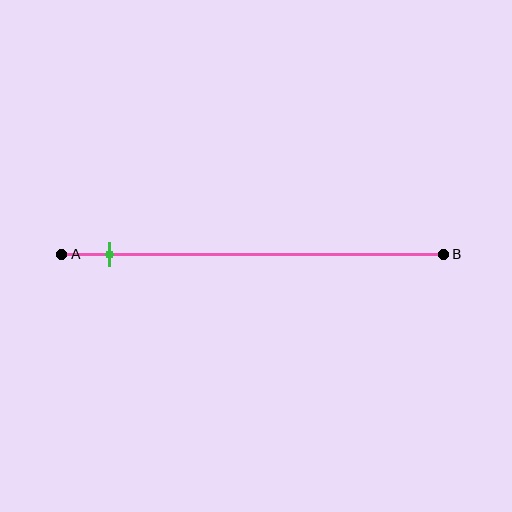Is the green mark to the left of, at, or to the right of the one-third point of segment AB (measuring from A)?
The green mark is to the left of the one-third point of segment AB.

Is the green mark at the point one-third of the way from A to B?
No, the mark is at about 10% from A, not at the 33% one-third point.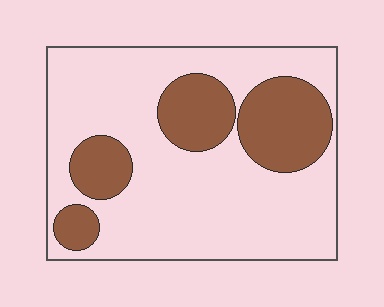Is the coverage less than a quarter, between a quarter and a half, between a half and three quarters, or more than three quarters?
Between a quarter and a half.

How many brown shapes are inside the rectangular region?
4.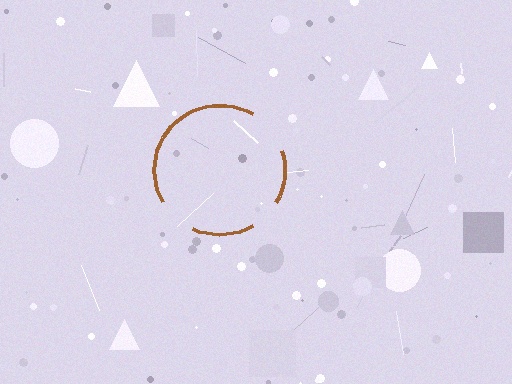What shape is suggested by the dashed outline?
The dashed outline suggests a circle.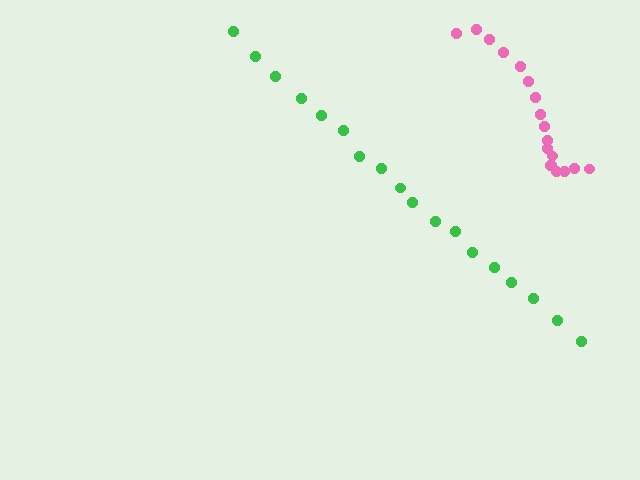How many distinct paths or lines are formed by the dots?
There are 2 distinct paths.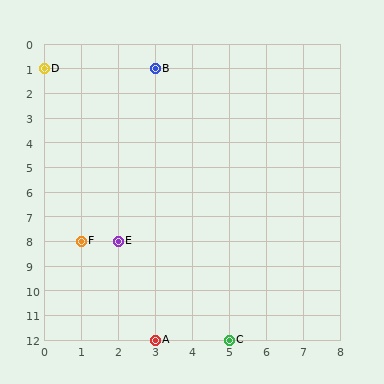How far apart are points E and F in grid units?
Points E and F are 1 column apart.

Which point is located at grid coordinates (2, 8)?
Point E is at (2, 8).